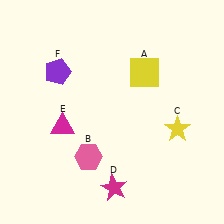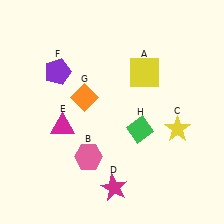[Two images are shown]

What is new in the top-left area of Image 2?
An orange diamond (G) was added in the top-left area of Image 2.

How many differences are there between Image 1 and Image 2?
There are 2 differences between the two images.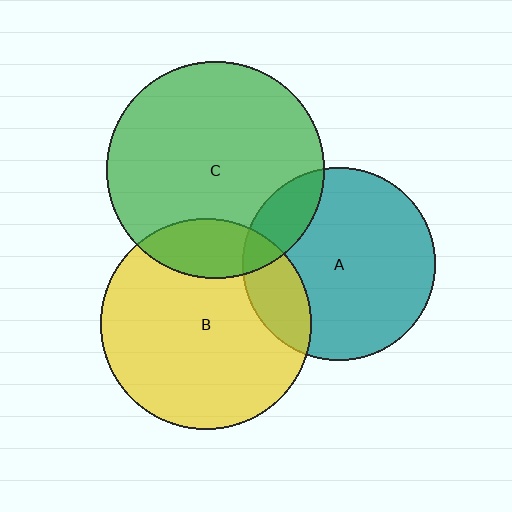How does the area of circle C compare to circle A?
Approximately 1.3 times.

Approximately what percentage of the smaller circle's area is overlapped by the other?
Approximately 20%.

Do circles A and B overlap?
Yes.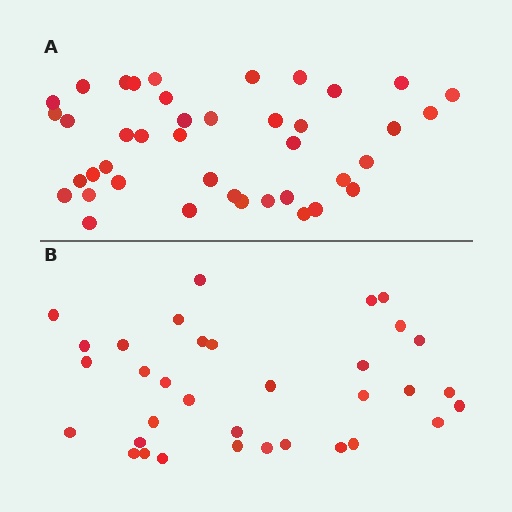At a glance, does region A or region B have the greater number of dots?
Region A (the top region) has more dots.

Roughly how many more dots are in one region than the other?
Region A has roughly 8 or so more dots than region B.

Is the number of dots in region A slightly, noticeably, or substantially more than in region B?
Region A has only slightly more — the two regions are fairly close. The ratio is roughly 1.2 to 1.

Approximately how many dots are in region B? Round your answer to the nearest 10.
About 30 dots. (The exact count is 34, which rounds to 30.)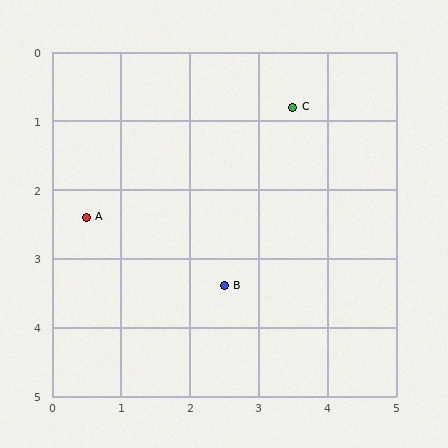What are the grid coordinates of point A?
Point A is at approximately (0.5, 2.4).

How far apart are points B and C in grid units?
Points B and C are about 2.8 grid units apart.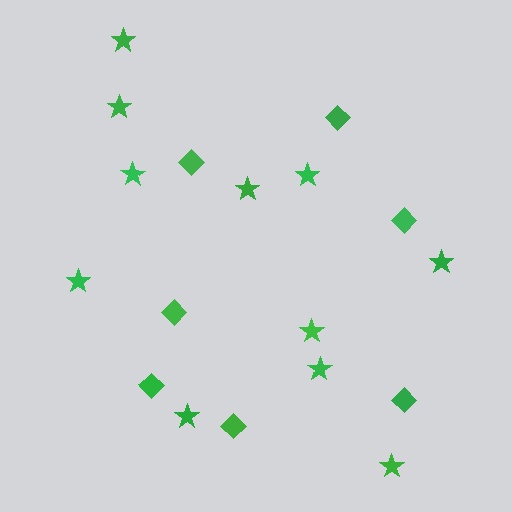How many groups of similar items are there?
There are 2 groups: one group of diamonds (7) and one group of stars (11).